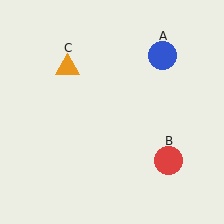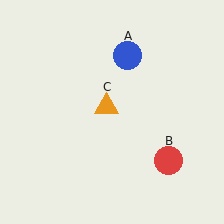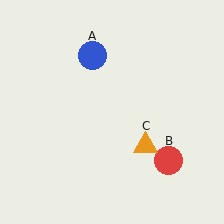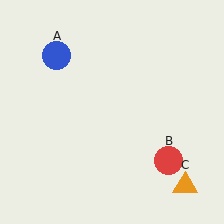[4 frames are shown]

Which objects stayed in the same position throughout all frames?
Red circle (object B) remained stationary.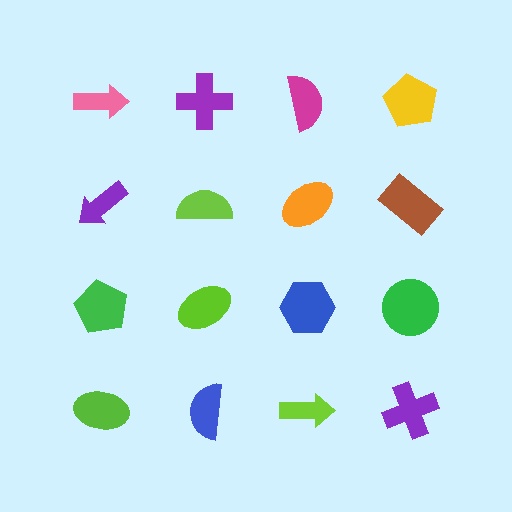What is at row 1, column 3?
A magenta semicircle.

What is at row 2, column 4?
A brown rectangle.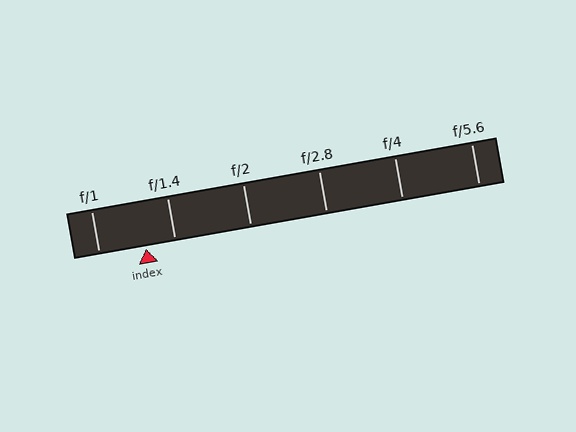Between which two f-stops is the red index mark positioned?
The index mark is between f/1 and f/1.4.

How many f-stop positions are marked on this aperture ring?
There are 6 f-stop positions marked.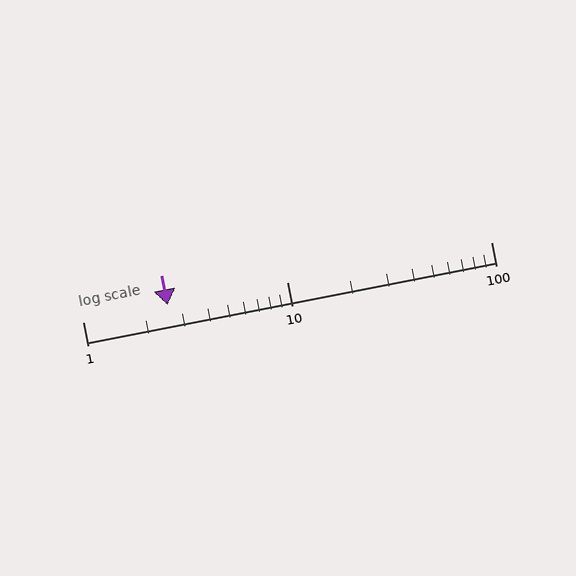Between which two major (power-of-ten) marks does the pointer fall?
The pointer is between 1 and 10.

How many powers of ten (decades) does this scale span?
The scale spans 2 decades, from 1 to 100.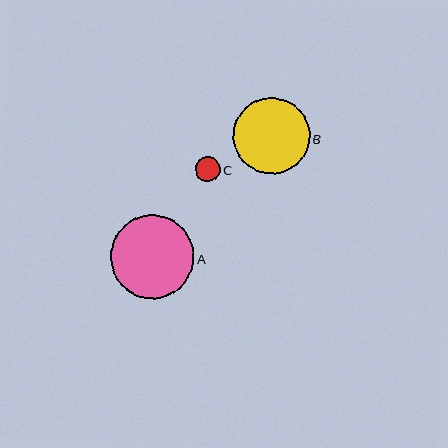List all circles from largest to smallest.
From largest to smallest: A, B, C.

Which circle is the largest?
Circle A is the largest with a size of approximately 84 pixels.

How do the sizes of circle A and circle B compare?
Circle A and circle B are approximately the same size.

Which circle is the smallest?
Circle C is the smallest with a size of approximately 25 pixels.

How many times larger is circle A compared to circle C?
Circle A is approximately 3.3 times the size of circle C.